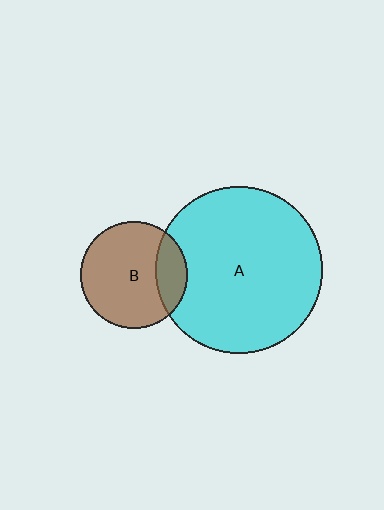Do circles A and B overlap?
Yes.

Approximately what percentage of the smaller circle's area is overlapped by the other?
Approximately 20%.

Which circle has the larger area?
Circle A (cyan).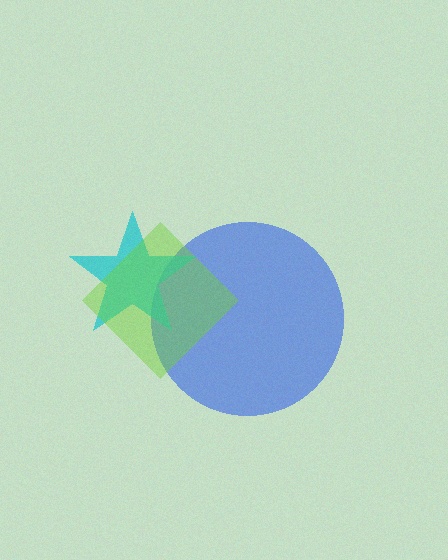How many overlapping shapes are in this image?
There are 3 overlapping shapes in the image.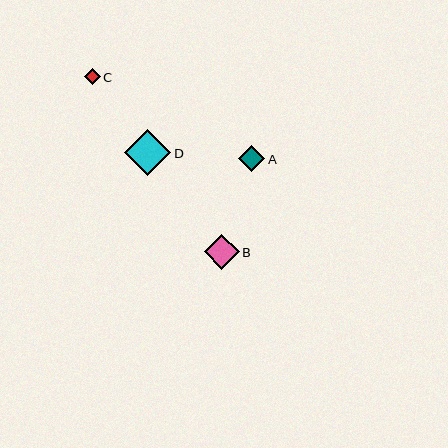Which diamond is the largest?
Diamond D is the largest with a size of approximately 46 pixels.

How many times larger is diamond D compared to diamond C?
Diamond D is approximately 2.9 times the size of diamond C.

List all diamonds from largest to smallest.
From largest to smallest: D, B, A, C.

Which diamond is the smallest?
Diamond C is the smallest with a size of approximately 16 pixels.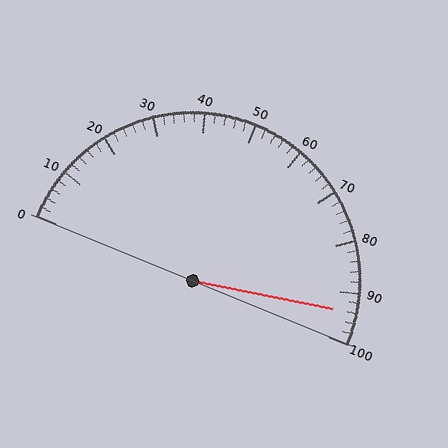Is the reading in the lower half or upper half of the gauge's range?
The reading is in the upper half of the range (0 to 100).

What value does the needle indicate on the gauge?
The needle indicates approximately 94.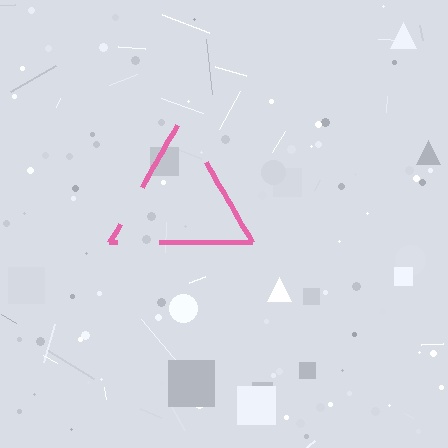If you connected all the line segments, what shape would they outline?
They would outline a triangle.